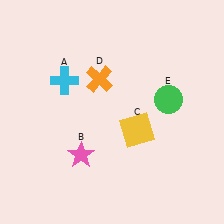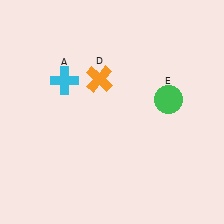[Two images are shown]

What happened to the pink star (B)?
The pink star (B) was removed in Image 2. It was in the bottom-left area of Image 1.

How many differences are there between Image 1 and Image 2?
There are 2 differences between the two images.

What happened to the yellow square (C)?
The yellow square (C) was removed in Image 2. It was in the bottom-right area of Image 1.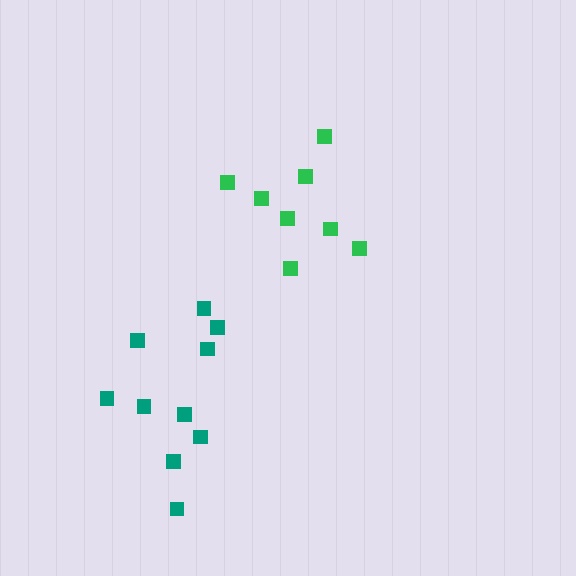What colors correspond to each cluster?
The clusters are colored: teal, green.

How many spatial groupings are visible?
There are 2 spatial groupings.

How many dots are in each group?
Group 1: 10 dots, Group 2: 8 dots (18 total).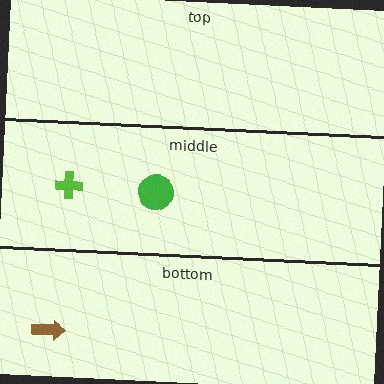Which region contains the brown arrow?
The bottom region.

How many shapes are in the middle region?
2.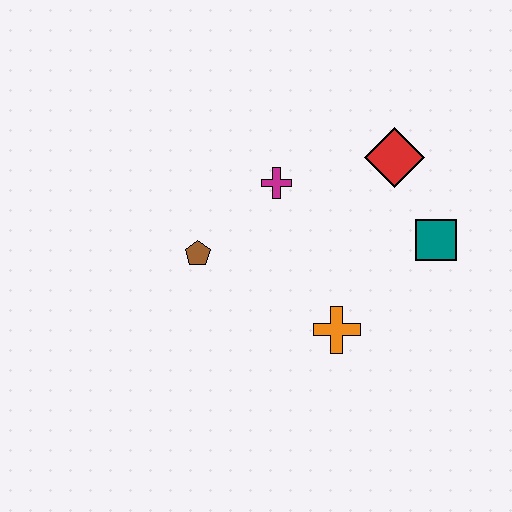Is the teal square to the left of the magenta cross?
No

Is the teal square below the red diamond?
Yes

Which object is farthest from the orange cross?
The red diamond is farthest from the orange cross.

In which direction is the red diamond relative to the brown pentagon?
The red diamond is to the right of the brown pentagon.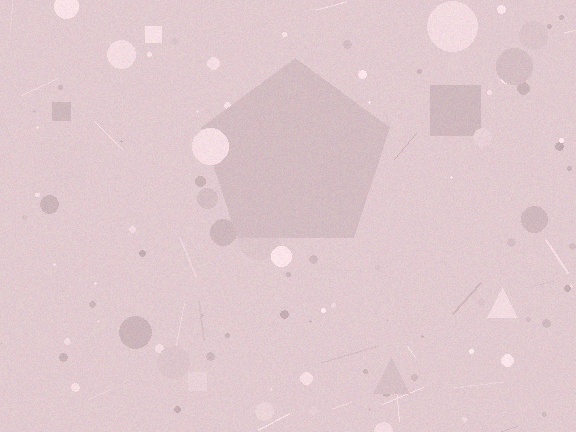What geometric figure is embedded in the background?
A pentagon is embedded in the background.